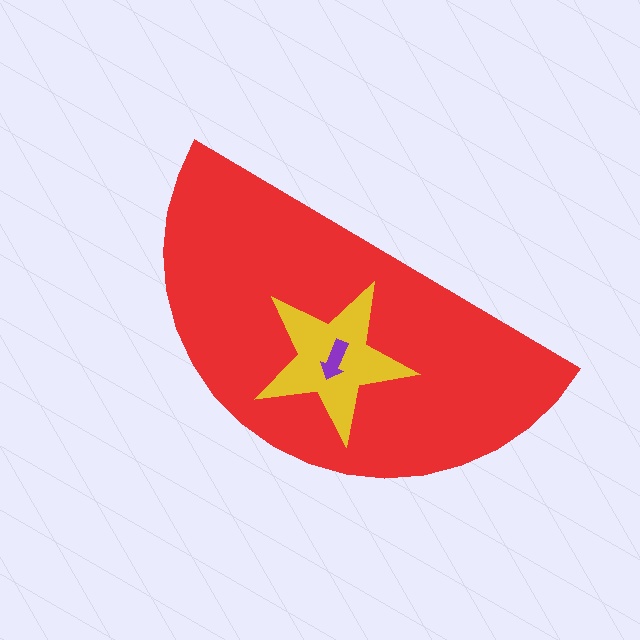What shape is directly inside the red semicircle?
The yellow star.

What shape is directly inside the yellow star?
The purple arrow.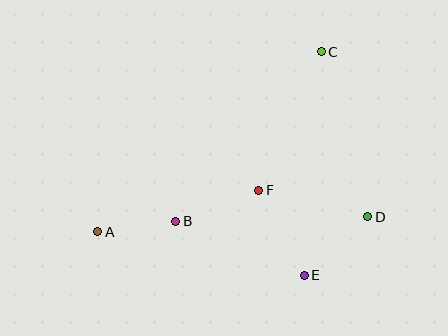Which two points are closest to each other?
Points A and B are closest to each other.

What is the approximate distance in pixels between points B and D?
The distance between B and D is approximately 192 pixels.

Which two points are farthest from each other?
Points A and C are farthest from each other.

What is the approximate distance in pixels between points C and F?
The distance between C and F is approximately 152 pixels.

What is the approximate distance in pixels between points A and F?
The distance between A and F is approximately 166 pixels.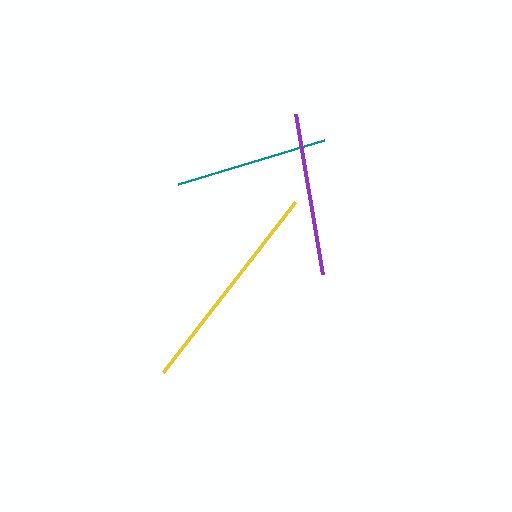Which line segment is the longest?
The yellow line is the longest at approximately 215 pixels.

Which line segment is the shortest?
The teal line is the shortest at approximately 153 pixels.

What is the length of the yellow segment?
The yellow segment is approximately 215 pixels long.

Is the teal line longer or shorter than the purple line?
The purple line is longer than the teal line.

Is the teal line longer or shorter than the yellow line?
The yellow line is longer than the teal line.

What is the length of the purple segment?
The purple segment is approximately 162 pixels long.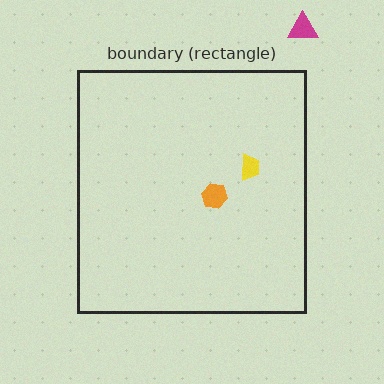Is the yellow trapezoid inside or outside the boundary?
Inside.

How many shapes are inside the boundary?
2 inside, 1 outside.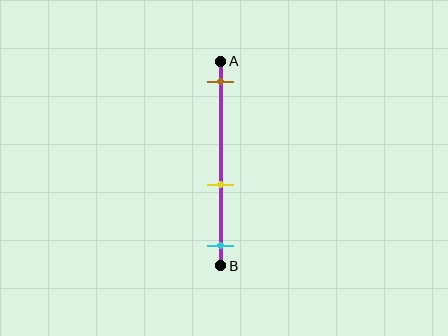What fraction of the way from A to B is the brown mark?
The brown mark is approximately 10% (0.1) of the way from A to B.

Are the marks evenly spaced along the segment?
No, the marks are not evenly spaced.